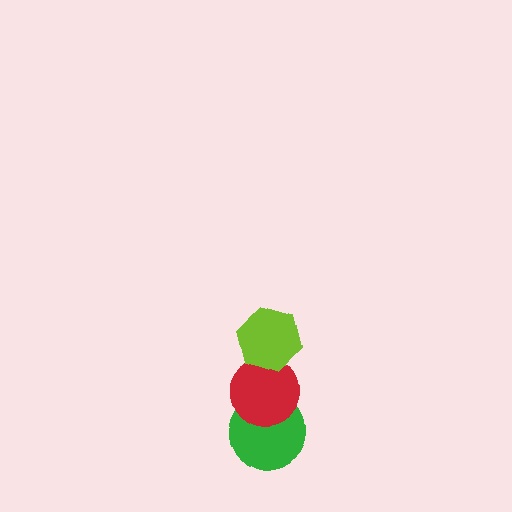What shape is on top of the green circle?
The red circle is on top of the green circle.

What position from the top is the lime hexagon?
The lime hexagon is 1st from the top.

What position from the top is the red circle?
The red circle is 2nd from the top.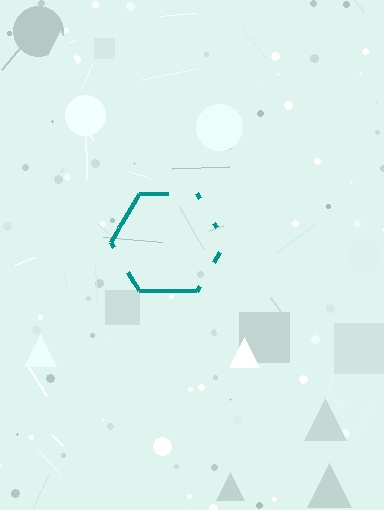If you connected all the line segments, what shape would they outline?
They would outline a hexagon.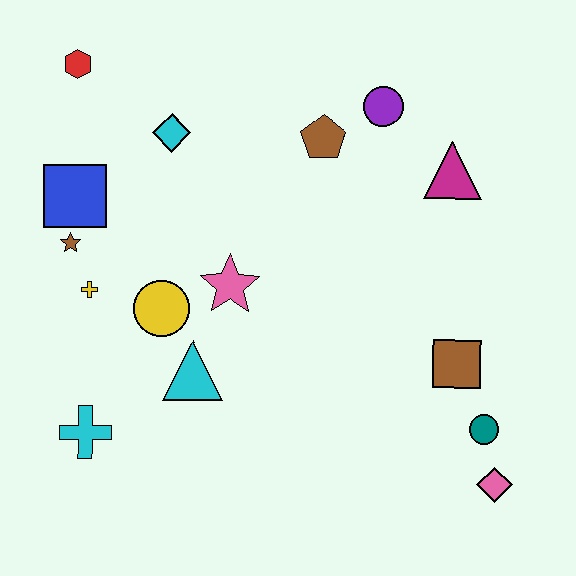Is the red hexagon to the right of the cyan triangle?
No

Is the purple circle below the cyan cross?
No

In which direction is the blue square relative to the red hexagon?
The blue square is below the red hexagon.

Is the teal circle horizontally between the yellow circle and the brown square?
No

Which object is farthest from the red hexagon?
The pink diamond is farthest from the red hexagon.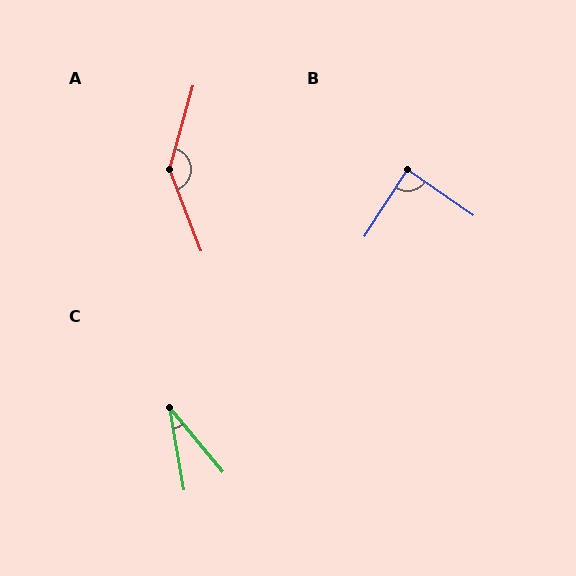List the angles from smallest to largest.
C (30°), B (88°), A (143°).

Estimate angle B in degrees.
Approximately 88 degrees.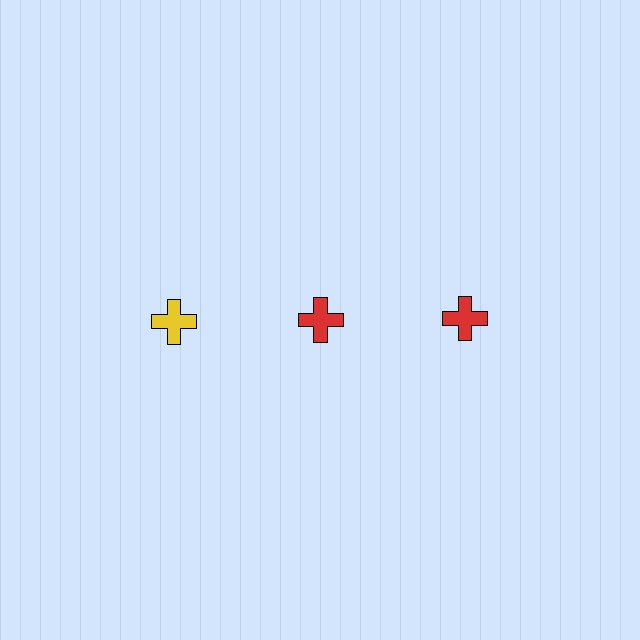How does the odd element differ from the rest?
It has a different color: yellow instead of red.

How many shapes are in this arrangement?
There are 3 shapes arranged in a grid pattern.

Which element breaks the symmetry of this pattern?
The yellow cross in the top row, leftmost column breaks the symmetry. All other shapes are red crosses.